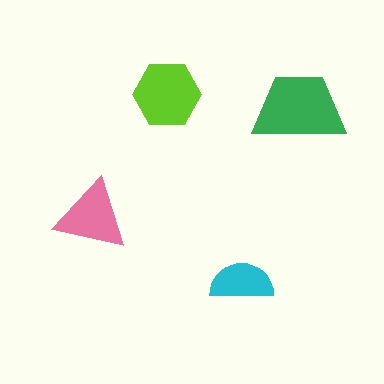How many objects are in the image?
There are 4 objects in the image.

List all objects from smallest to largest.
The cyan semicircle, the pink triangle, the lime hexagon, the green trapezoid.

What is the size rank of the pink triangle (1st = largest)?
3rd.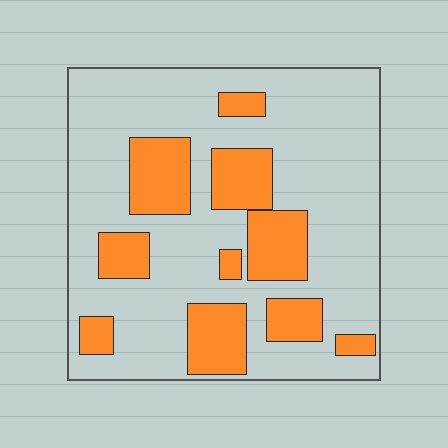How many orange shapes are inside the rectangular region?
10.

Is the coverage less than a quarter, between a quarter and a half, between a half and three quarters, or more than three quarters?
Between a quarter and a half.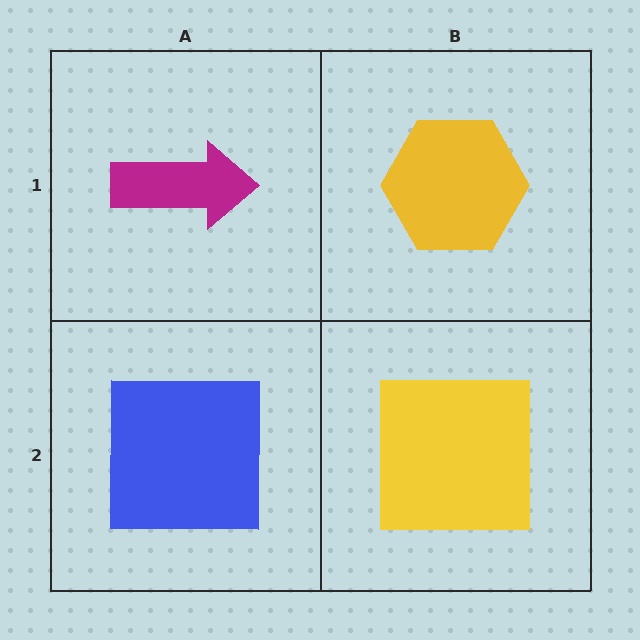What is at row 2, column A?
A blue square.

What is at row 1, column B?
A yellow hexagon.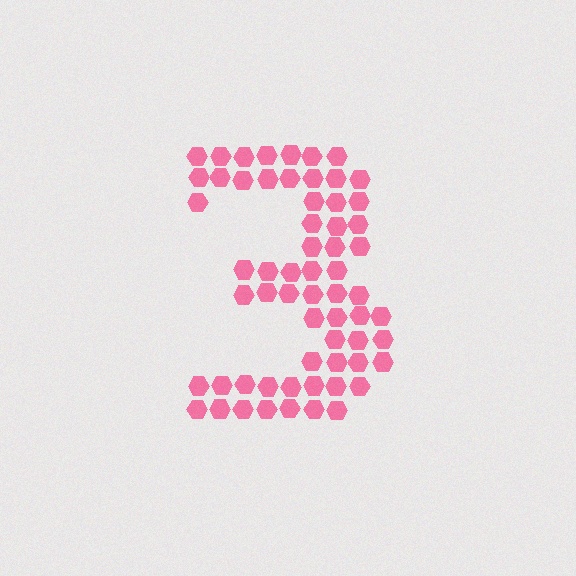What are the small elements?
The small elements are hexagons.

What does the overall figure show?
The overall figure shows the digit 3.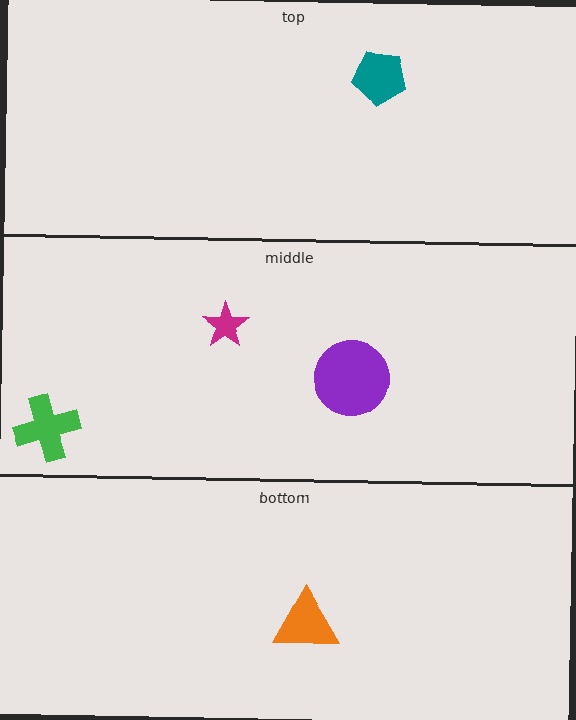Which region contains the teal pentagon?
The top region.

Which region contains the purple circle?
The middle region.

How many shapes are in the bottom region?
1.